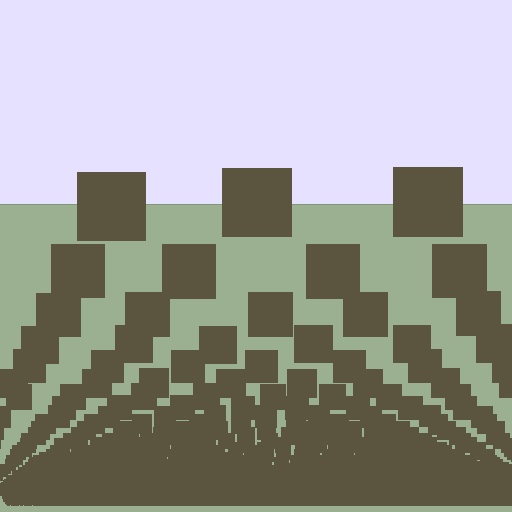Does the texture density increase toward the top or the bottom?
Density increases toward the bottom.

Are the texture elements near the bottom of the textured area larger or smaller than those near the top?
Smaller. The gradient is inverted — elements near the bottom are smaller and denser.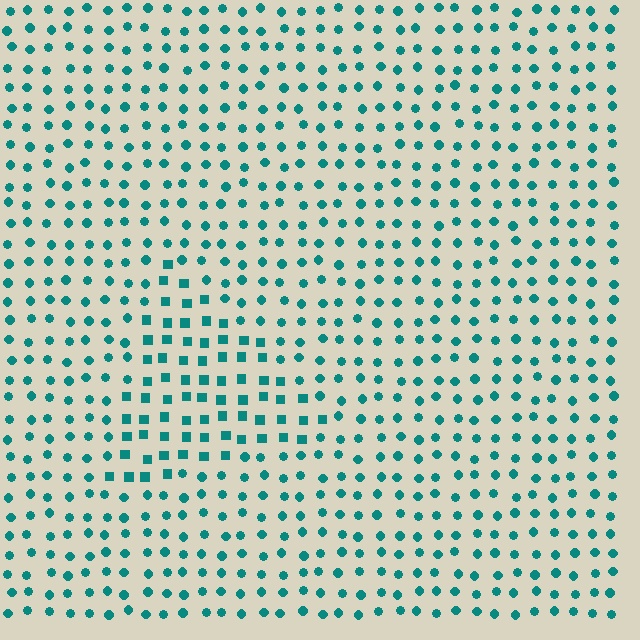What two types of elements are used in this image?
The image uses squares inside the triangle region and circles outside it.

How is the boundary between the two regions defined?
The boundary is defined by a change in element shape: squares inside vs. circles outside. All elements share the same color and spacing.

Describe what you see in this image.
The image is filled with small teal elements arranged in a uniform grid. A triangle-shaped region contains squares, while the surrounding area contains circles. The boundary is defined purely by the change in element shape.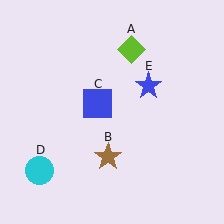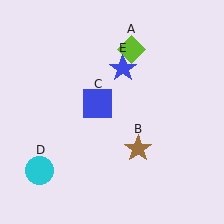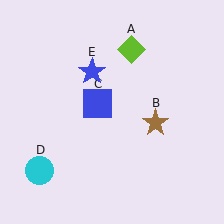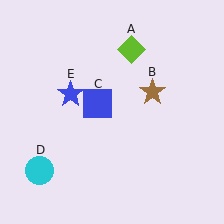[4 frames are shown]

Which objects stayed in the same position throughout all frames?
Lime diamond (object A) and blue square (object C) and cyan circle (object D) remained stationary.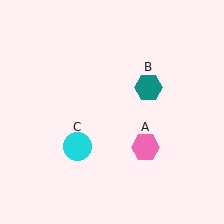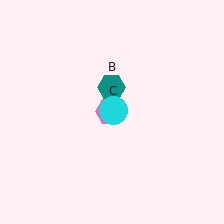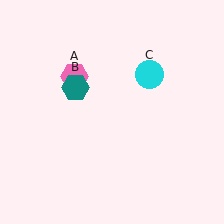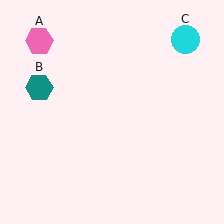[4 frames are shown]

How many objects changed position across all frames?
3 objects changed position: pink hexagon (object A), teal hexagon (object B), cyan circle (object C).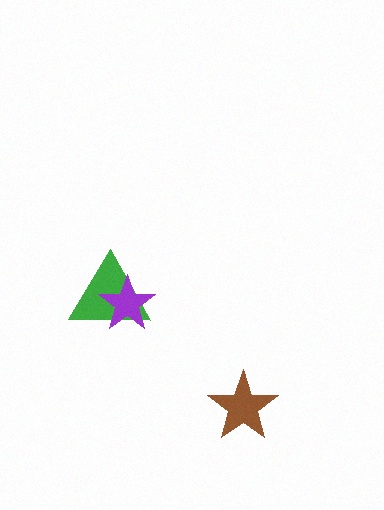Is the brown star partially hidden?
No, no other shape covers it.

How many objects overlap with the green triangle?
1 object overlaps with the green triangle.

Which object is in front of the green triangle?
The purple star is in front of the green triangle.